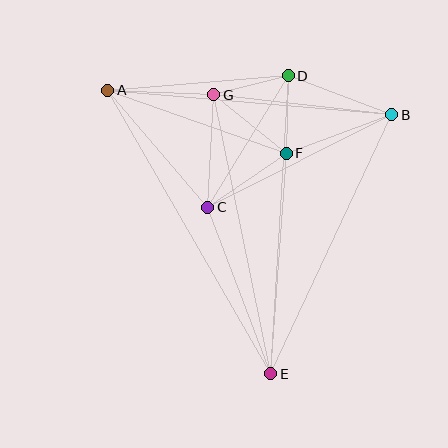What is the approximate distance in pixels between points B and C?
The distance between B and C is approximately 206 pixels.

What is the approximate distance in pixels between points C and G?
The distance between C and G is approximately 113 pixels.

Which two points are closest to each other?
Points D and G are closest to each other.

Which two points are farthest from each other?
Points A and E are farthest from each other.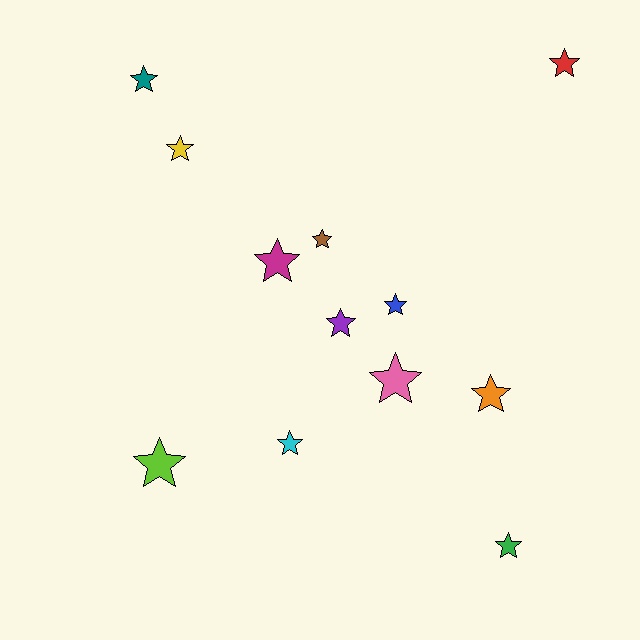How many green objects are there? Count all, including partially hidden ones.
There is 1 green object.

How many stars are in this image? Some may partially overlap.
There are 12 stars.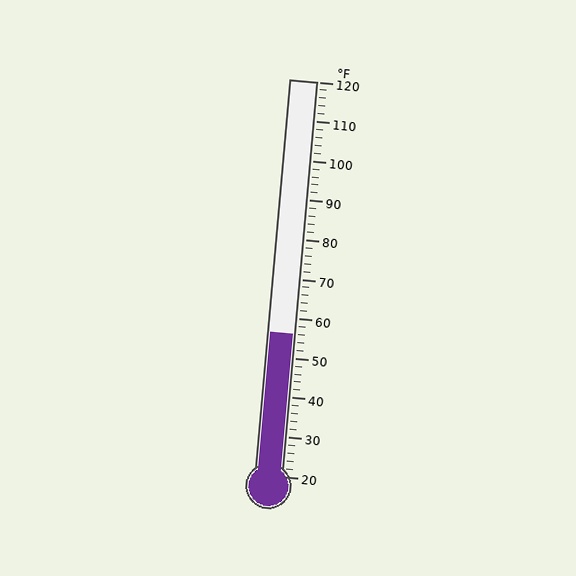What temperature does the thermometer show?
The thermometer shows approximately 56°F.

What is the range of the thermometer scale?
The thermometer scale ranges from 20°F to 120°F.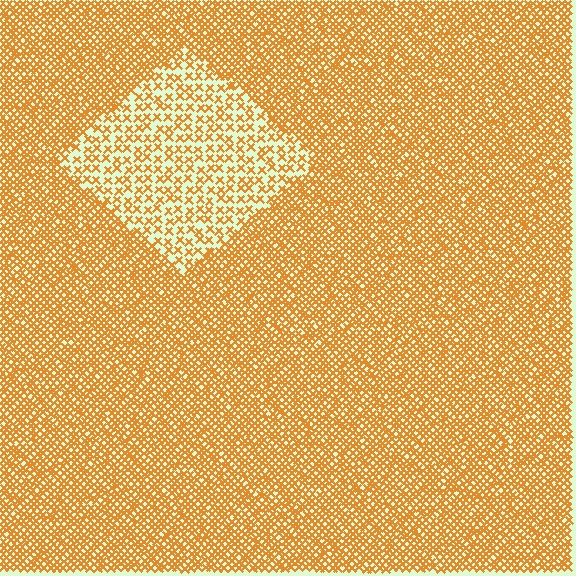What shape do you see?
I see a diamond.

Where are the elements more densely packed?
The elements are more densely packed outside the diamond boundary.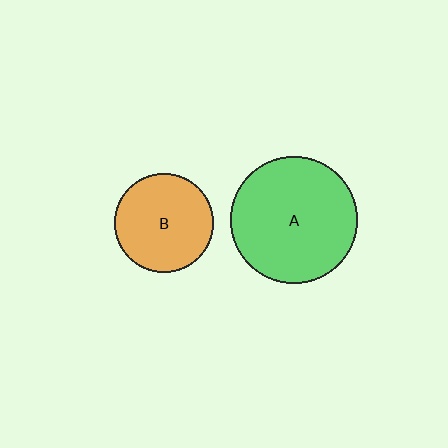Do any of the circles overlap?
No, none of the circles overlap.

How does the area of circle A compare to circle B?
Approximately 1.6 times.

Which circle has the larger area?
Circle A (green).